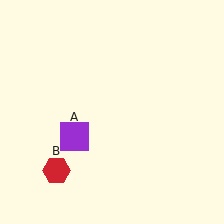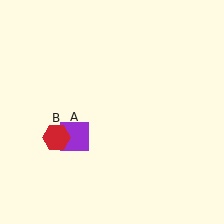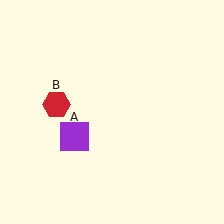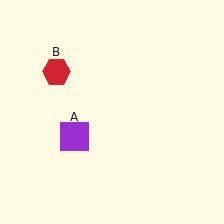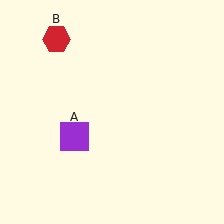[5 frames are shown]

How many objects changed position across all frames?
1 object changed position: red hexagon (object B).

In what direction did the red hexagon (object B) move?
The red hexagon (object B) moved up.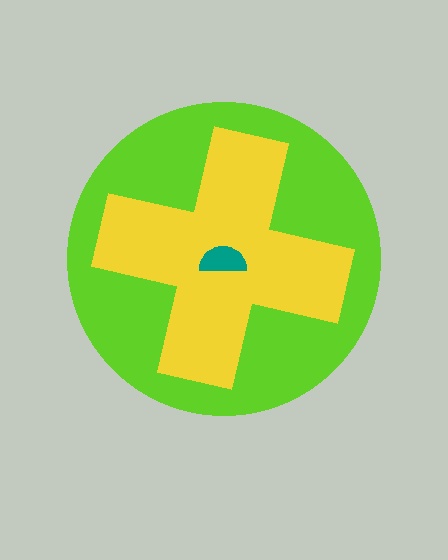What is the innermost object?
The teal semicircle.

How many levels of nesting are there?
3.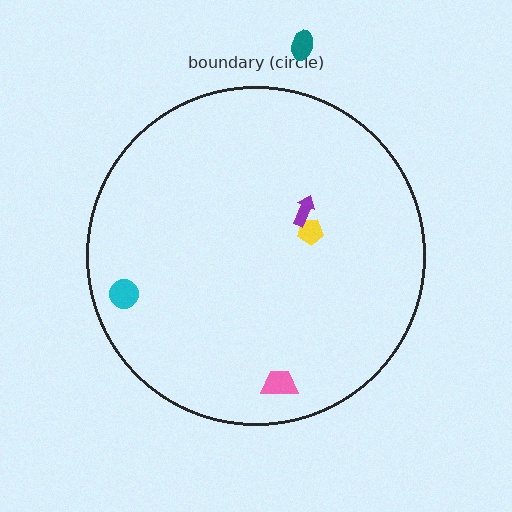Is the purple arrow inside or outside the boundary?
Inside.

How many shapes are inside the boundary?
4 inside, 1 outside.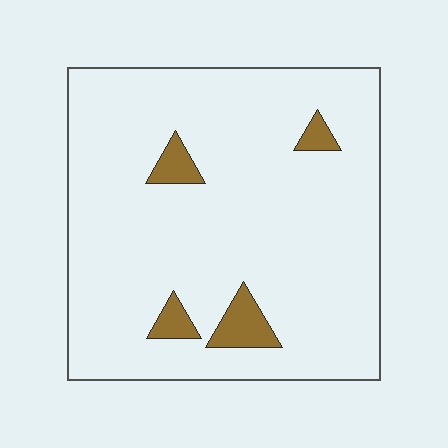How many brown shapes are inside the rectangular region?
4.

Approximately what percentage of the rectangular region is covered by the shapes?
Approximately 5%.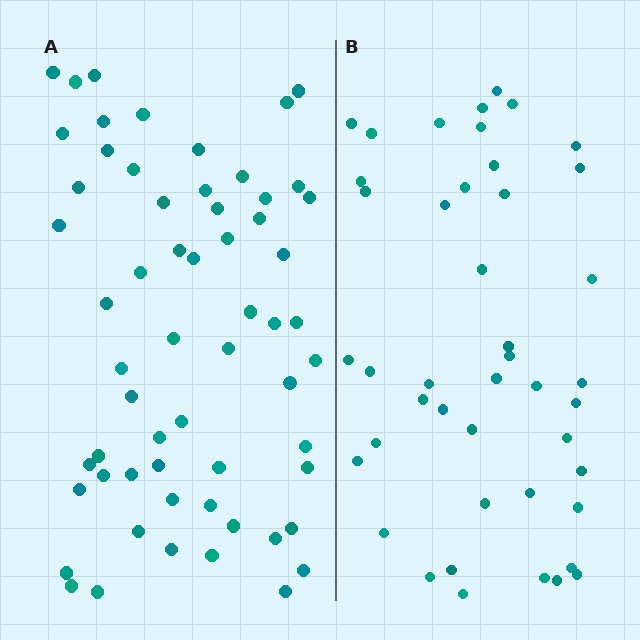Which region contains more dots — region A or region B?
Region A (the left region) has more dots.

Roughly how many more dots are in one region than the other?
Region A has approximately 15 more dots than region B.